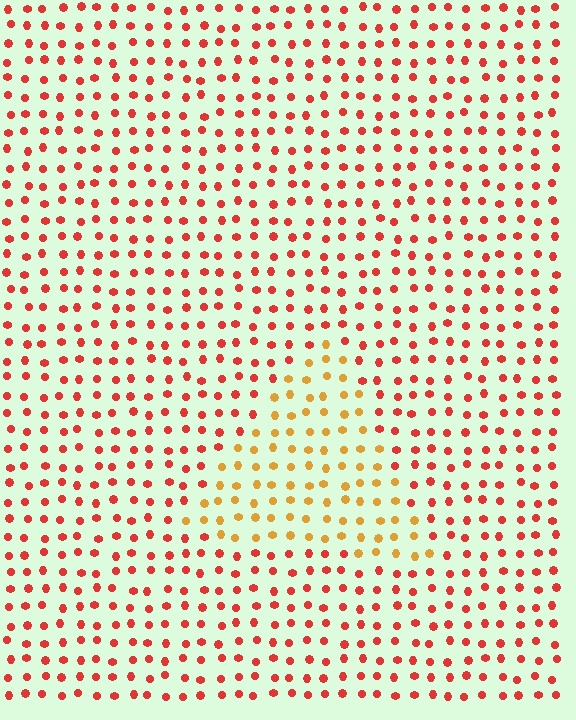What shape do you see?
I see a triangle.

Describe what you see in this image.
The image is filled with small red elements in a uniform arrangement. A triangle-shaped region is visible where the elements are tinted to a slightly different hue, forming a subtle color boundary.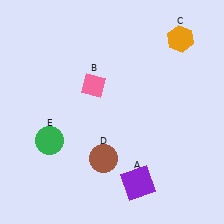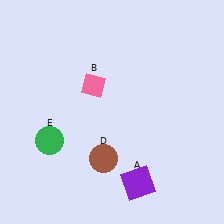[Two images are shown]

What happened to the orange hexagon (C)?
The orange hexagon (C) was removed in Image 2. It was in the top-right area of Image 1.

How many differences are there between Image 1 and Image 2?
There is 1 difference between the two images.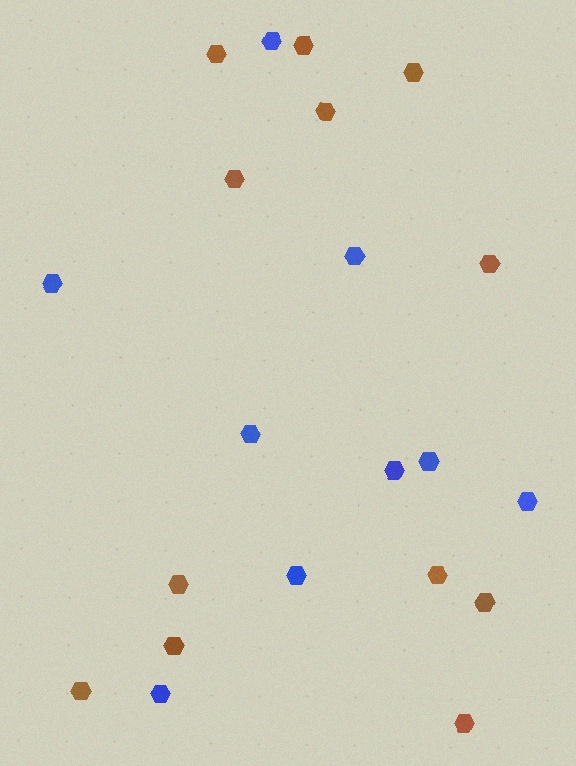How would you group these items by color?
There are 2 groups: one group of brown hexagons (12) and one group of blue hexagons (9).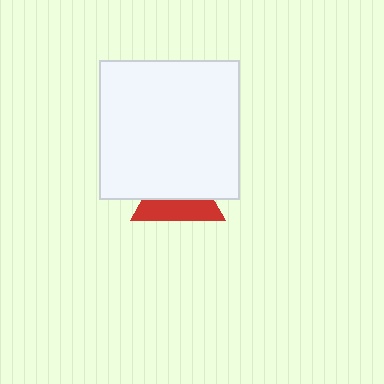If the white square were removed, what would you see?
You would see the complete red triangle.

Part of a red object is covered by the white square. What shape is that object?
It is a triangle.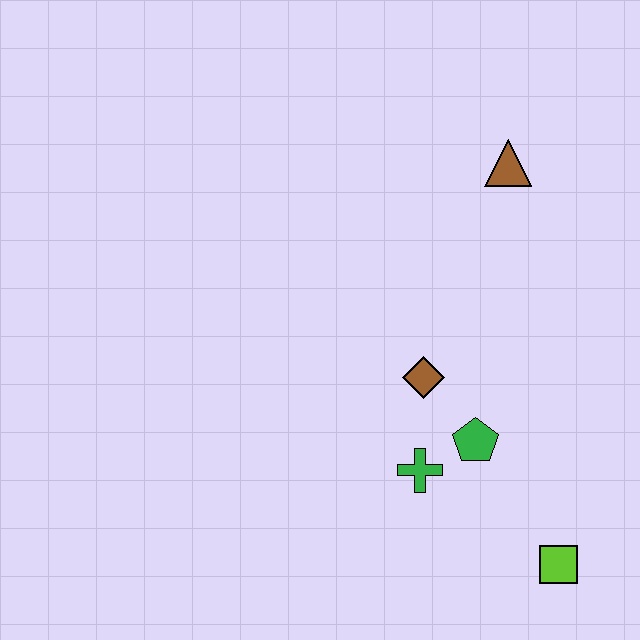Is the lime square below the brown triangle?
Yes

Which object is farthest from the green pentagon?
The brown triangle is farthest from the green pentagon.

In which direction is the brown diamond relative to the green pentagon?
The brown diamond is above the green pentagon.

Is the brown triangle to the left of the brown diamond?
No